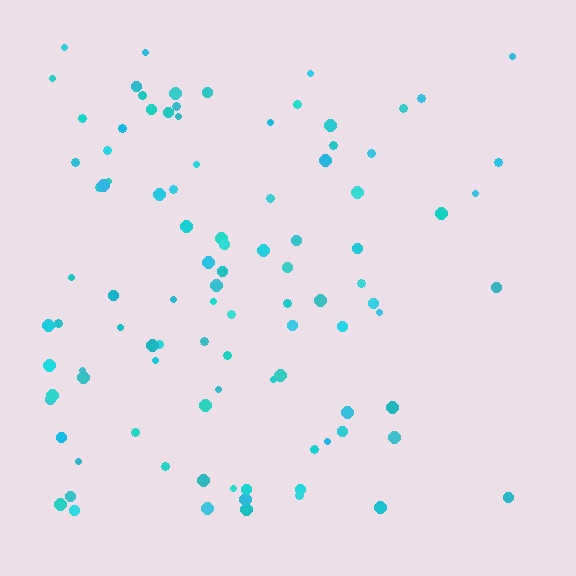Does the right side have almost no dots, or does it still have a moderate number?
Still a moderate number, just noticeably fewer than the left.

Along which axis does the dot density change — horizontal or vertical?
Horizontal.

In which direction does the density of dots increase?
From right to left, with the left side densest.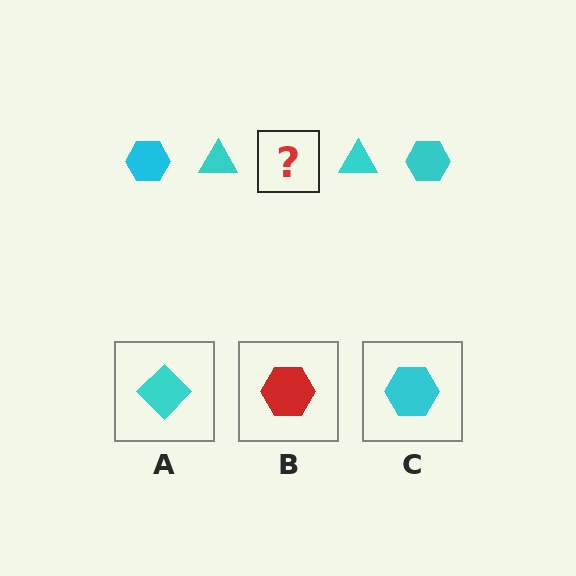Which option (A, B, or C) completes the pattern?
C.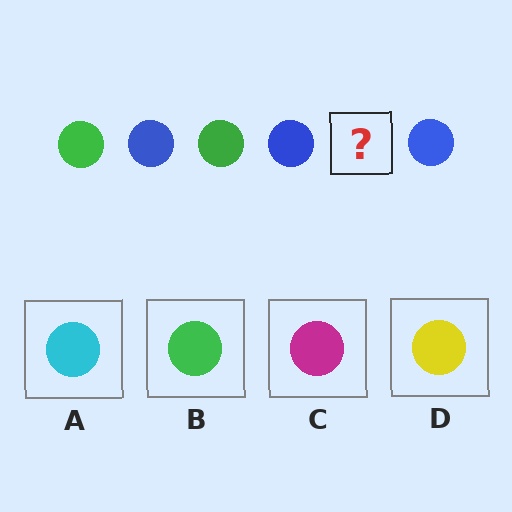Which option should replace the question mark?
Option B.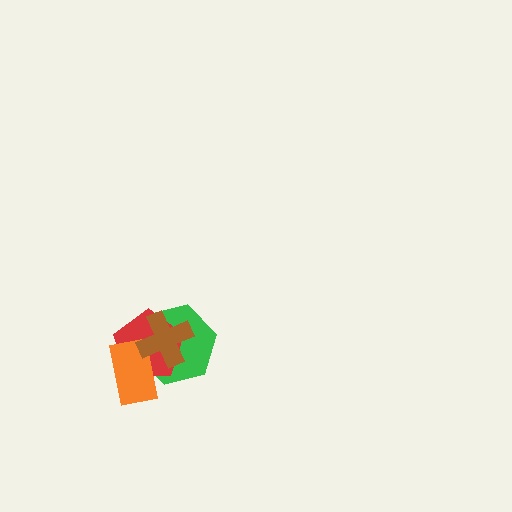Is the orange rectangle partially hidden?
Yes, it is partially covered by another shape.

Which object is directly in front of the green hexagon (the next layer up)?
The red pentagon is directly in front of the green hexagon.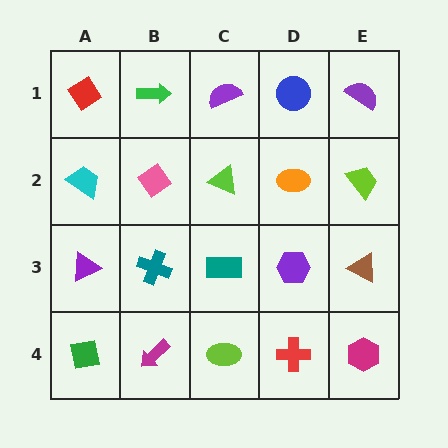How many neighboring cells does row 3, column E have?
3.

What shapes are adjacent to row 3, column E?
A lime trapezoid (row 2, column E), a magenta hexagon (row 4, column E), a purple hexagon (row 3, column D).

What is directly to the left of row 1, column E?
A blue circle.